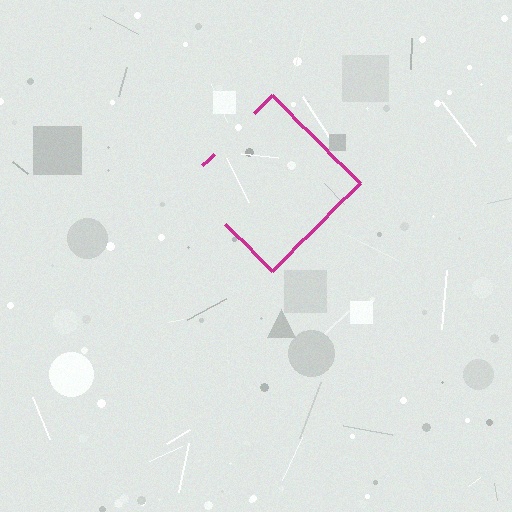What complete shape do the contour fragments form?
The contour fragments form a diamond.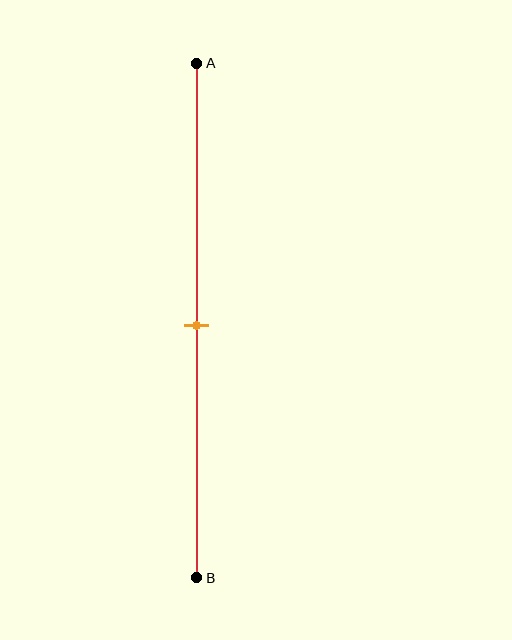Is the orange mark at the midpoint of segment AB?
Yes, the mark is approximately at the midpoint.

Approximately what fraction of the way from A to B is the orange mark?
The orange mark is approximately 50% of the way from A to B.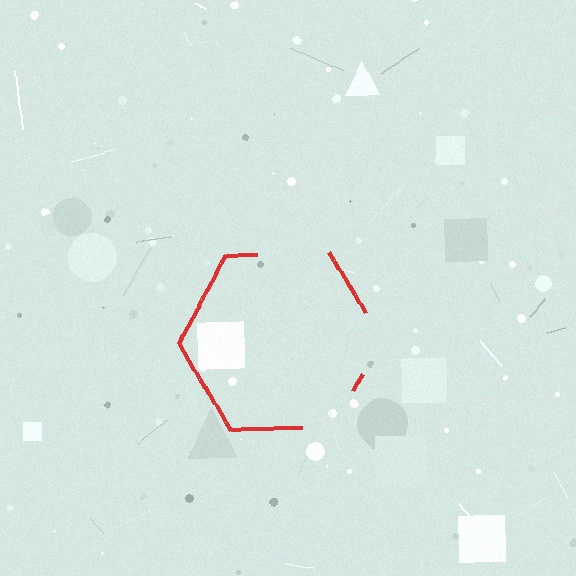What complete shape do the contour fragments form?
The contour fragments form a hexagon.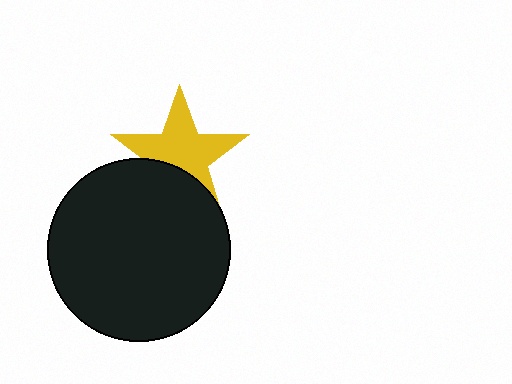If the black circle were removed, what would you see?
You would see the complete yellow star.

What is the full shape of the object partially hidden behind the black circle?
The partially hidden object is a yellow star.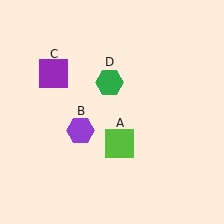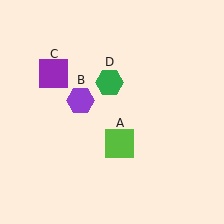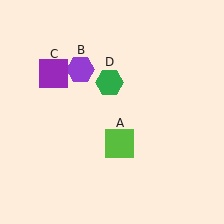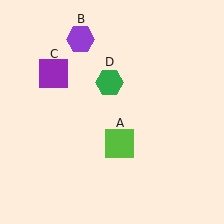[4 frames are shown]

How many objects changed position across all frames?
1 object changed position: purple hexagon (object B).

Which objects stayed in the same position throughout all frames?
Lime square (object A) and purple square (object C) and green hexagon (object D) remained stationary.